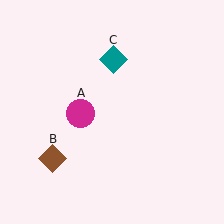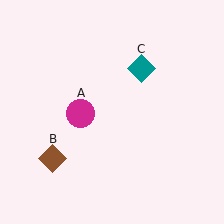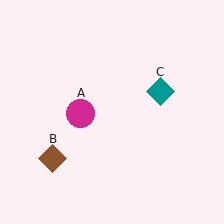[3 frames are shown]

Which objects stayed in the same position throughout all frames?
Magenta circle (object A) and brown diamond (object B) remained stationary.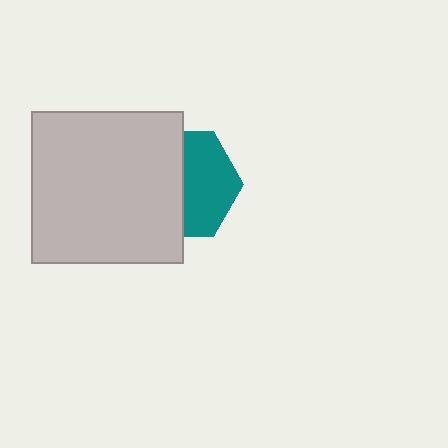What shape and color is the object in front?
The object in front is a light gray square.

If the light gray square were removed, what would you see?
You would see the complete teal hexagon.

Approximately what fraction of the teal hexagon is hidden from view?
Roughly 51% of the teal hexagon is hidden behind the light gray square.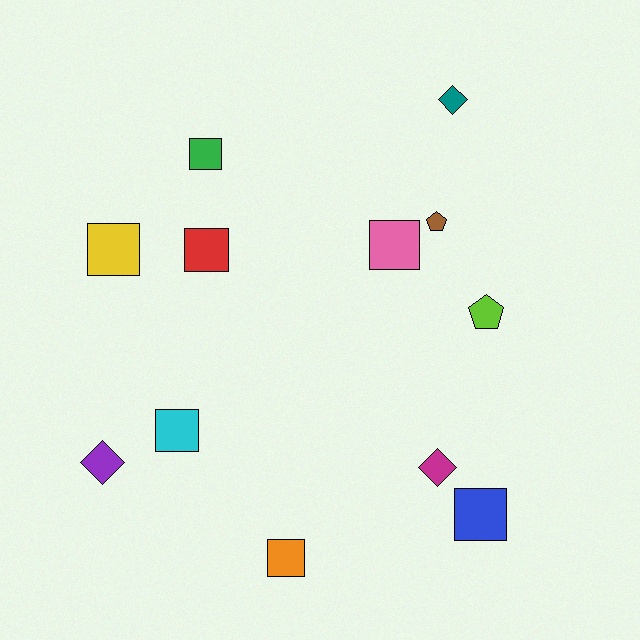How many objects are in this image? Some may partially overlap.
There are 12 objects.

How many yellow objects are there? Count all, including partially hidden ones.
There is 1 yellow object.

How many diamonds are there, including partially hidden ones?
There are 3 diamonds.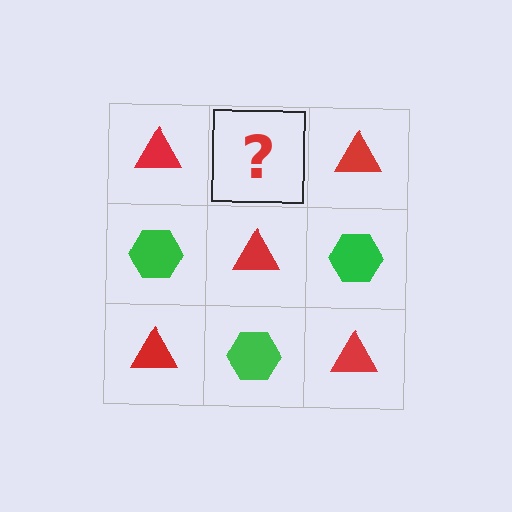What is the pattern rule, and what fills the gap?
The rule is that it alternates red triangle and green hexagon in a checkerboard pattern. The gap should be filled with a green hexagon.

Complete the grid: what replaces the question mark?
The question mark should be replaced with a green hexagon.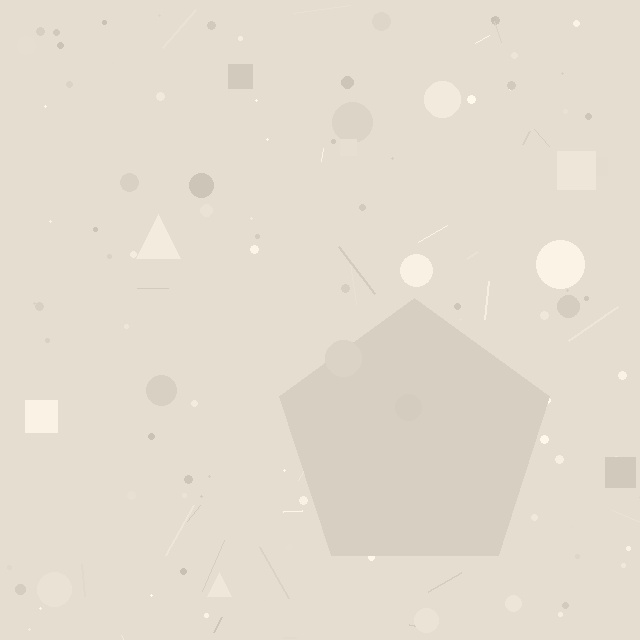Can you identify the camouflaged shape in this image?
The camouflaged shape is a pentagon.